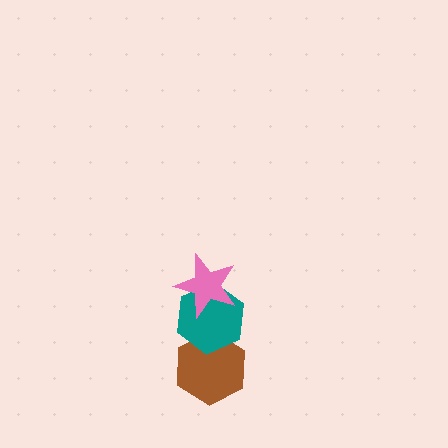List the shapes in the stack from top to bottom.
From top to bottom: the pink star, the teal hexagon, the brown hexagon.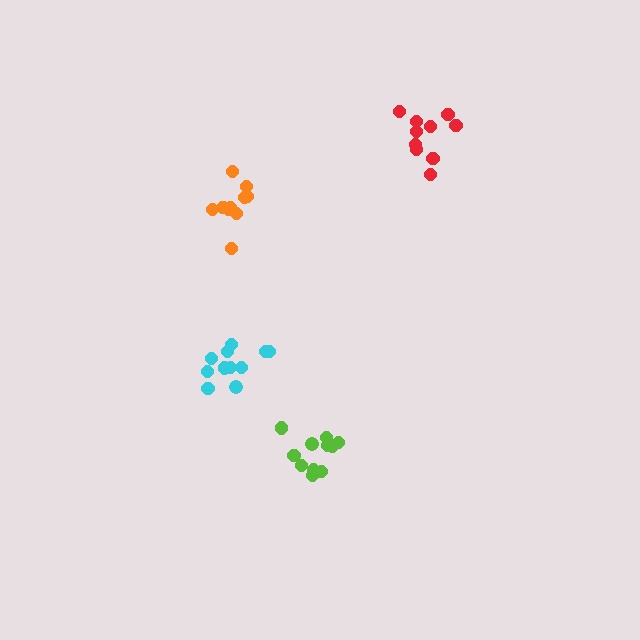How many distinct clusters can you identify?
There are 4 distinct clusters.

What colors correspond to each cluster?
The clusters are colored: cyan, orange, lime, red.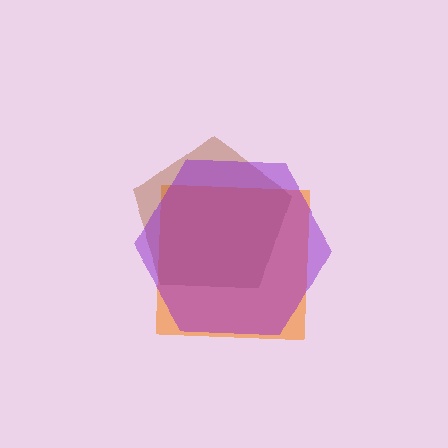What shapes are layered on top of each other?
The layered shapes are: an orange square, a brown pentagon, a purple hexagon.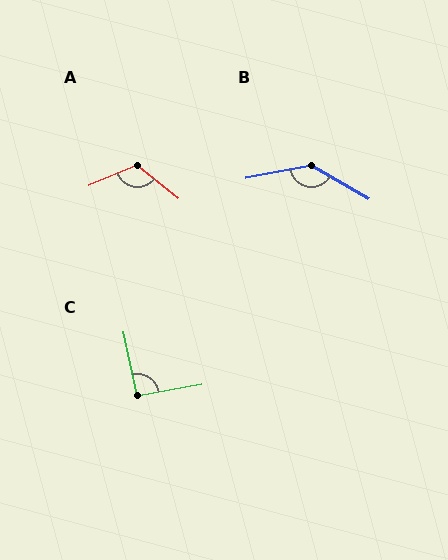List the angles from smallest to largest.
C (92°), A (119°), B (139°).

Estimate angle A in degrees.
Approximately 119 degrees.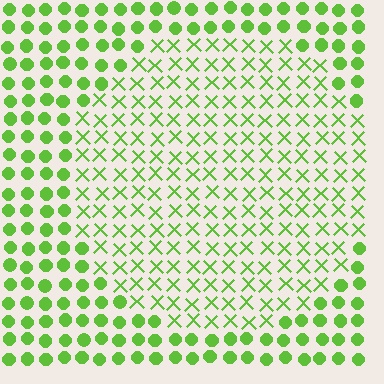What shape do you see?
I see a circle.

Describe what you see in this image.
The image is filled with small lime elements arranged in a uniform grid. A circle-shaped region contains X marks, while the surrounding area contains circles. The boundary is defined purely by the change in element shape.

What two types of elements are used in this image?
The image uses X marks inside the circle region and circles outside it.